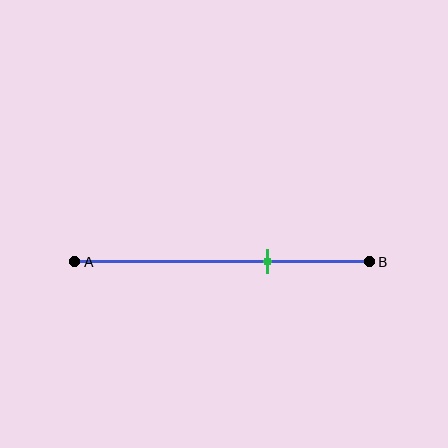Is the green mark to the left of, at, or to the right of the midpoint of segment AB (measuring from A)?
The green mark is to the right of the midpoint of segment AB.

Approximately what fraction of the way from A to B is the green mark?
The green mark is approximately 65% of the way from A to B.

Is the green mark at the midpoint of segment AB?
No, the mark is at about 65% from A, not at the 50% midpoint.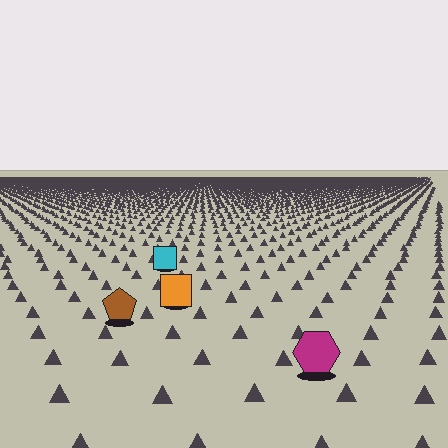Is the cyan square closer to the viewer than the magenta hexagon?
No. The magenta hexagon is closer — you can tell from the texture gradient: the ground texture is coarser near it.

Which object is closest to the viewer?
The magenta hexagon is closest. The texture marks near it are larger and more spread out.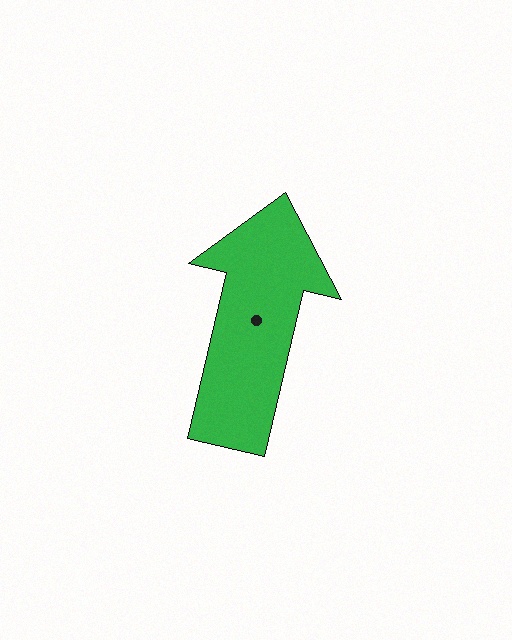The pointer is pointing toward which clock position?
Roughly 12 o'clock.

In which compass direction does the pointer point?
North.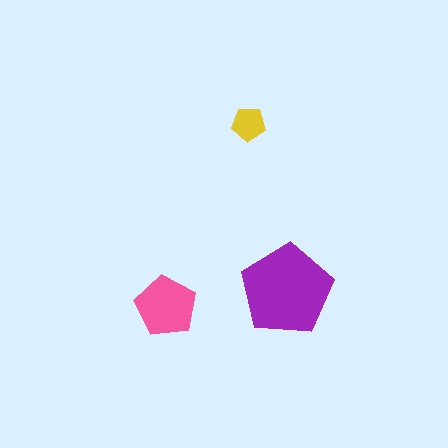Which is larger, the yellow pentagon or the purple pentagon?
The purple one.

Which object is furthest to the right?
The purple pentagon is rightmost.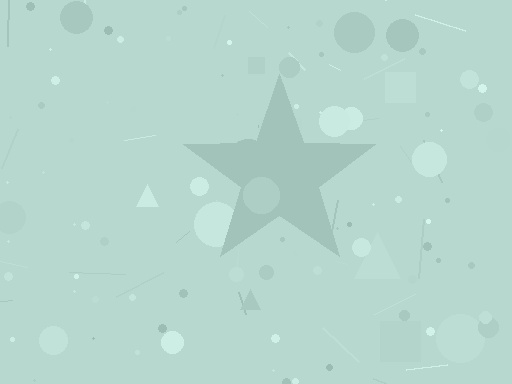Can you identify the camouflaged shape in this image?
The camouflaged shape is a star.